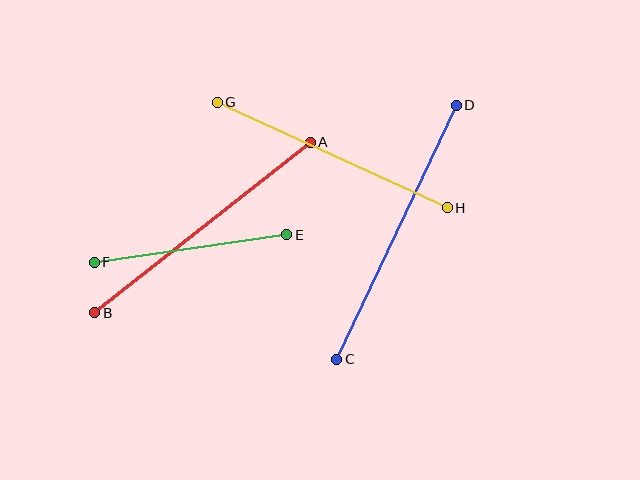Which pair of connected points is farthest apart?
Points C and D are farthest apart.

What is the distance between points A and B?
The distance is approximately 275 pixels.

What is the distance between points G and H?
The distance is approximately 253 pixels.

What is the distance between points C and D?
The distance is approximately 281 pixels.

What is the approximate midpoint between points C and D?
The midpoint is at approximately (396, 232) pixels.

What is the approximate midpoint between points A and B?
The midpoint is at approximately (202, 227) pixels.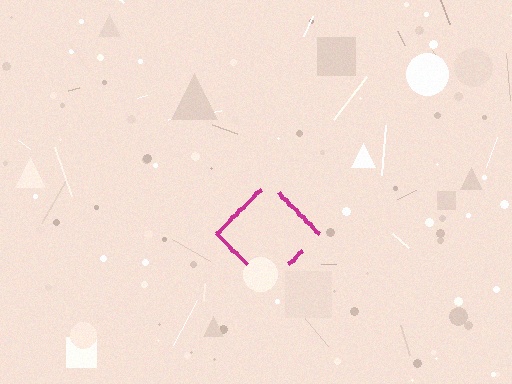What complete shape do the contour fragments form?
The contour fragments form a diamond.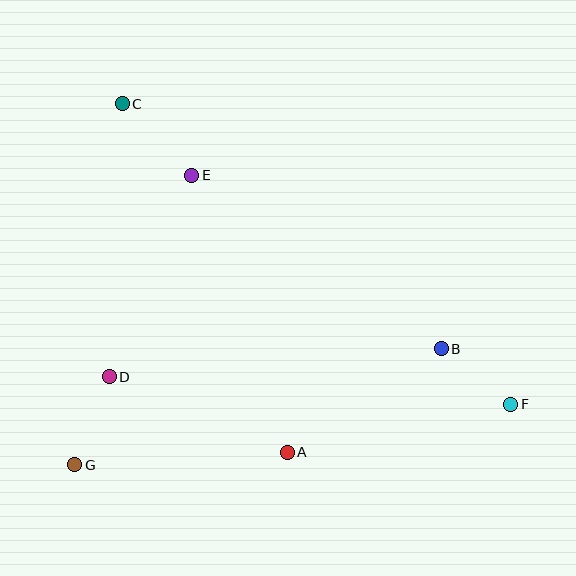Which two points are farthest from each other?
Points C and F are farthest from each other.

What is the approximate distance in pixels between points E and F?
The distance between E and F is approximately 392 pixels.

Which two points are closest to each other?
Points B and F are closest to each other.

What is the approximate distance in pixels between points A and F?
The distance between A and F is approximately 229 pixels.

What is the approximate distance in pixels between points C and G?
The distance between C and G is approximately 364 pixels.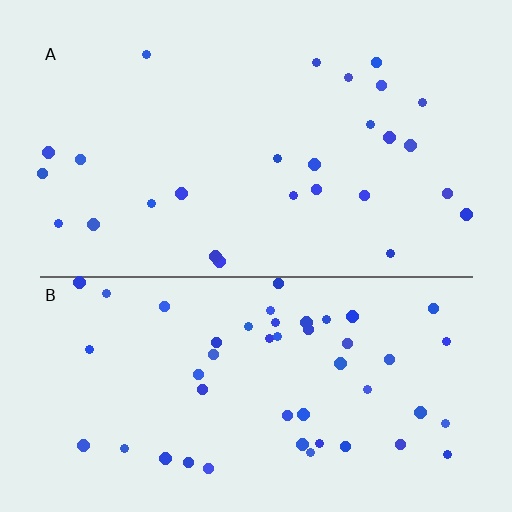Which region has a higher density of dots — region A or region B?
B (the bottom).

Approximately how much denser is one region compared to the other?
Approximately 1.8× — region B over region A.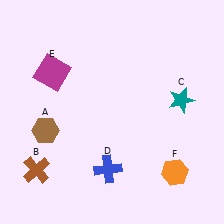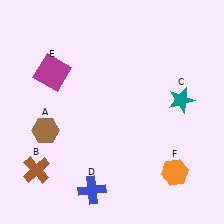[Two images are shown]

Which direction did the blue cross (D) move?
The blue cross (D) moved down.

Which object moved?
The blue cross (D) moved down.